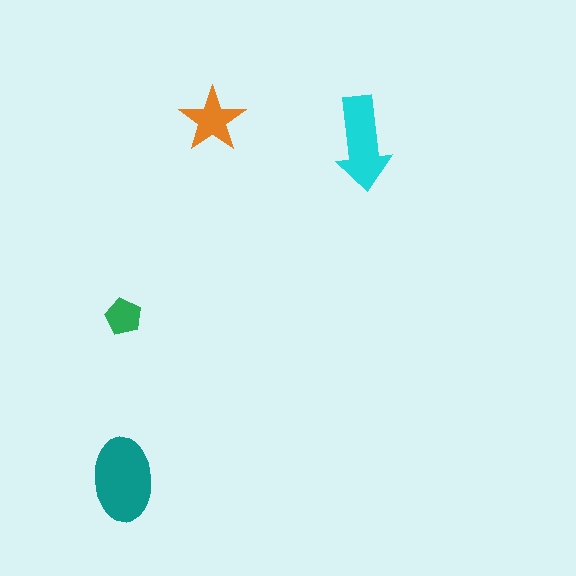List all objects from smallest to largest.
The green pentagon, the orange star, the cyan arrow, the teal ellipse.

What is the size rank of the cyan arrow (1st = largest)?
2nd.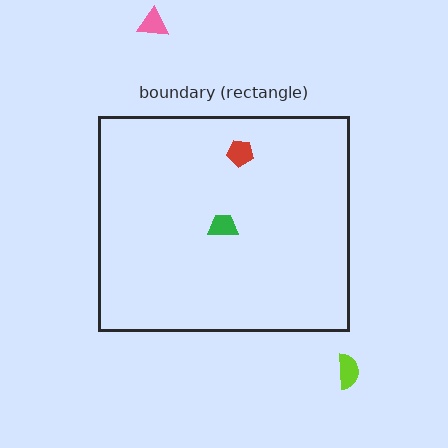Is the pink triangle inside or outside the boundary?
Outside.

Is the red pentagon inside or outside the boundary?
Inside.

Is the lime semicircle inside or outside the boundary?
Outside.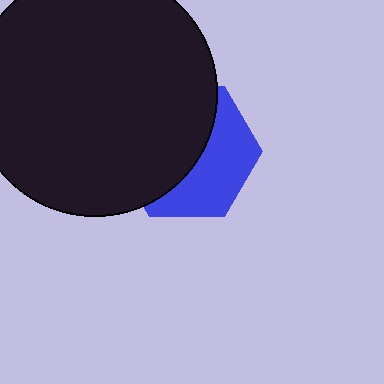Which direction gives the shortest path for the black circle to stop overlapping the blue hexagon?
Moving left gives the shortest separation.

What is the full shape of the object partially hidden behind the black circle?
The partially hidden object is a blue hexagon.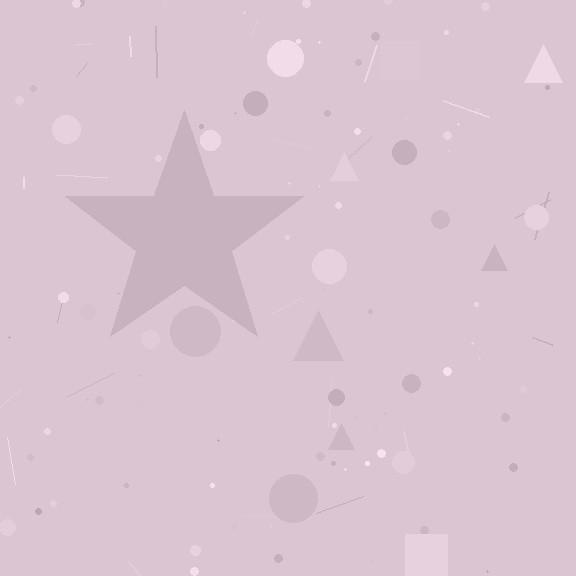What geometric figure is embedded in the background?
A star is embedded in the background.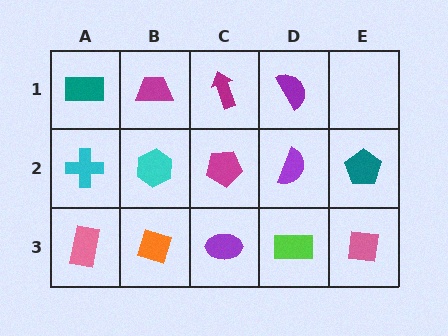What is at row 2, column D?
A purple semicircle.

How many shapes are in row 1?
4 shapes.